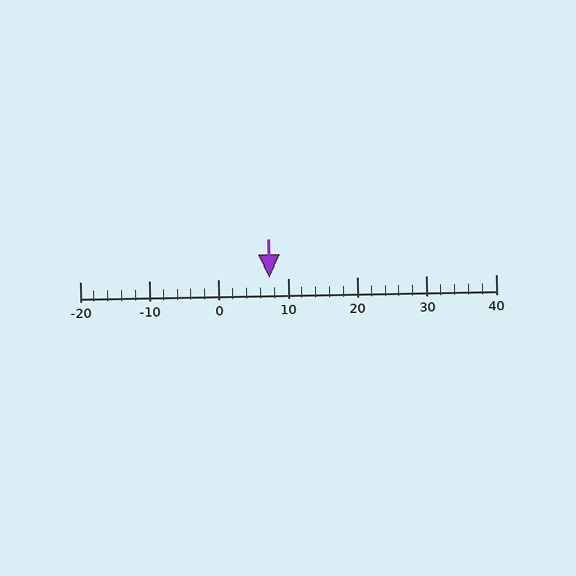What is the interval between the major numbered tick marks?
The major tick marks are spaced 10 units apart.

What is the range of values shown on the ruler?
The ruler shows values from -20 to 40.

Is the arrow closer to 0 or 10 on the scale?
The arrow is closer to 10.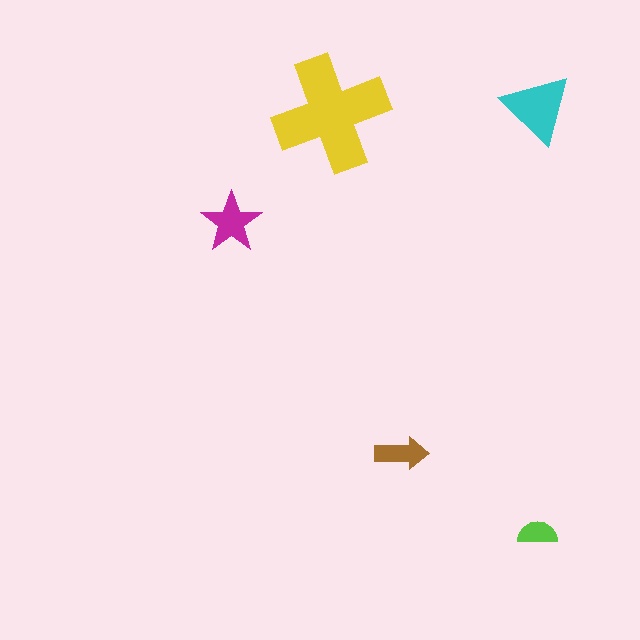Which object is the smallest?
The lime semicircle.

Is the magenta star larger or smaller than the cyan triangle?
Smaller.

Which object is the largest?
The yellow cross.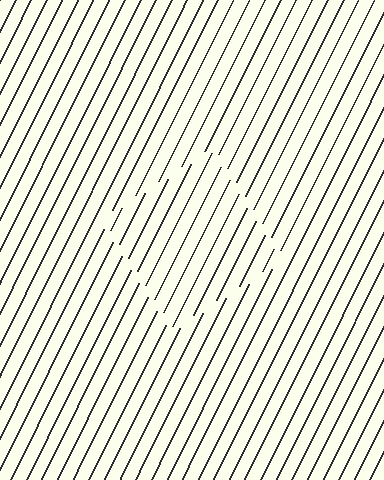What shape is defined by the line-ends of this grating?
An illusory square. The interior of the shape contains the same grating, shifted by half a period — the contour is defined by the phase discontinuity where line-ends from the inner and outer gratings abut.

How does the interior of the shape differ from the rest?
The interior of the shape contains the same grating, shifted by half a period — the contour is defined by the phase discontinuity where line-ends from the inner and outer gratings abut.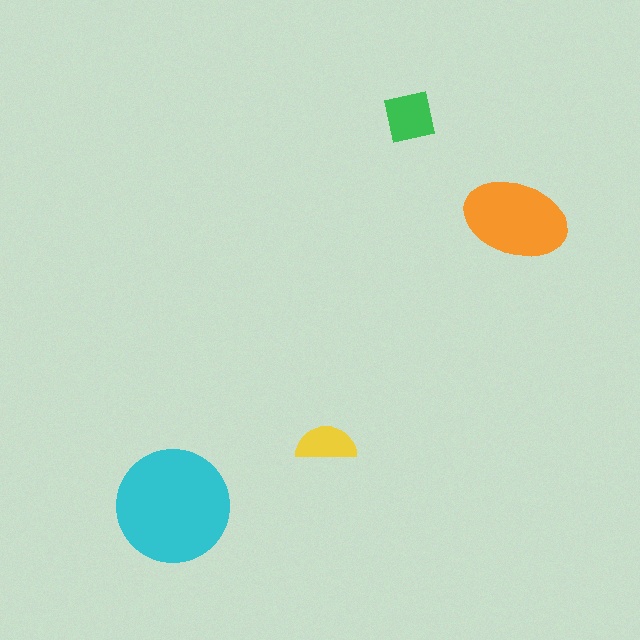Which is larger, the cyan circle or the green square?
The cyan circle.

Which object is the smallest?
The yellow semicircle.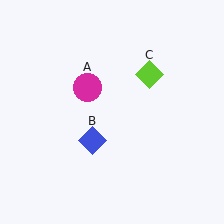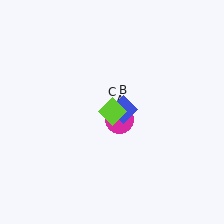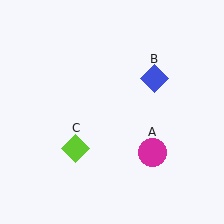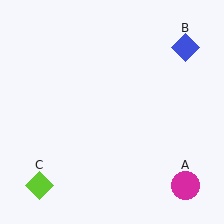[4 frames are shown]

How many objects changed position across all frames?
3 objects changed position: magenta circle (object A), blue diamond (object B), lime diamond (object C).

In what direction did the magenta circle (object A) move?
The magenta circle (object A) moved down and to the right.